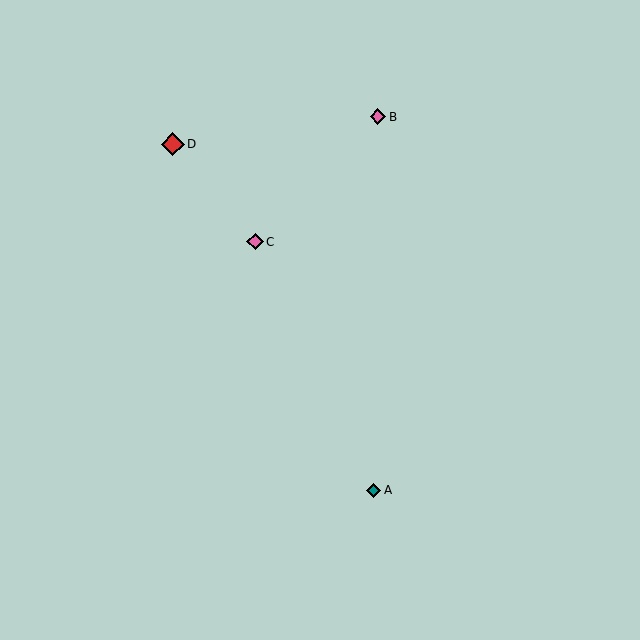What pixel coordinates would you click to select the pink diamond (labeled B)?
Click at (378, 117) to select the pink diamond B.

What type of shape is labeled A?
Shape A is a teal diamond.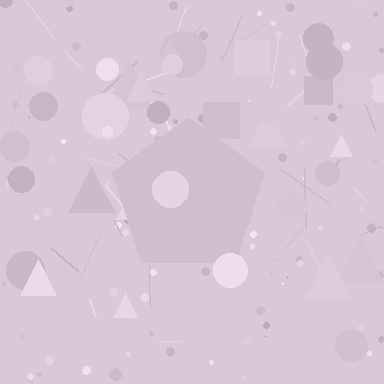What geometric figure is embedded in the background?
A pentagon is embedded in the background.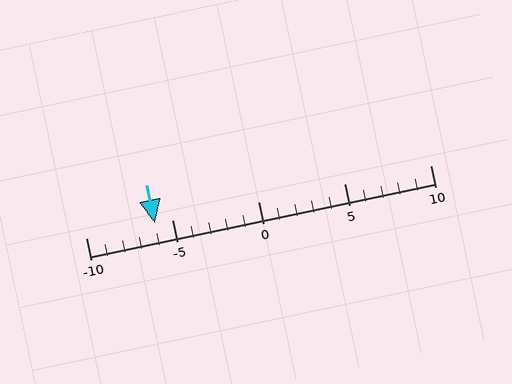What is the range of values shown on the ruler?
The ruler shows values from -10 to 10.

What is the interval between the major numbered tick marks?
The major tick marks are spaced 5 units apart.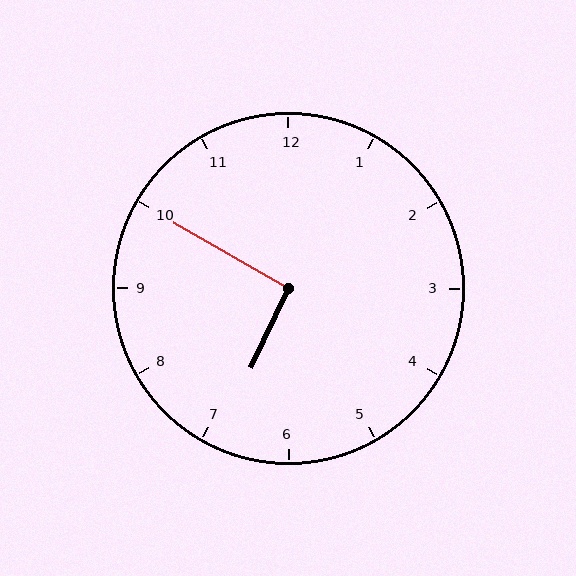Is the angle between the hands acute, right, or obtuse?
It is right.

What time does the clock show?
6:50.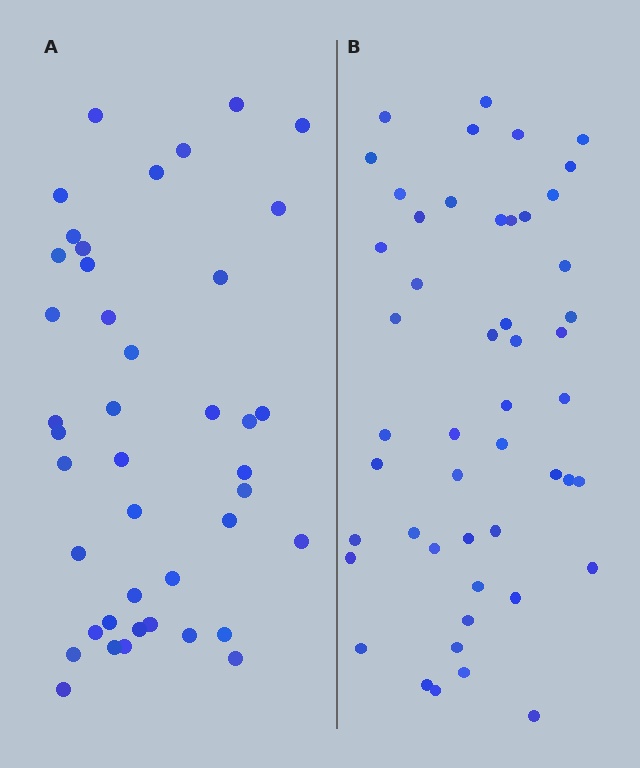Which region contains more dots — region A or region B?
Region B (the right region) has more dots.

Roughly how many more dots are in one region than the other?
Region B has roughly 8 or so more dots than region A.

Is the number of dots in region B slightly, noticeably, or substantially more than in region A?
Region B has only slightly more — the two regions are fairly close. The ratio is roughly 1.2 to 1.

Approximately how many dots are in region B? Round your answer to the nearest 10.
About 50 dots. (The exact count is 49, which rounds to 50.)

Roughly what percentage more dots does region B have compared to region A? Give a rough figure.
About 15% more.